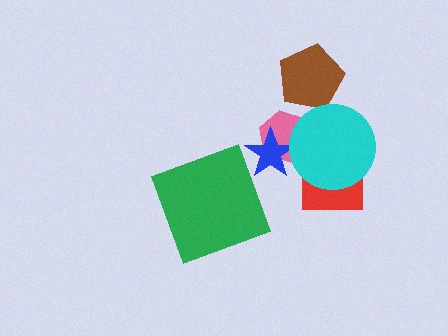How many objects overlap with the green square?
0 objects overlap with the green square.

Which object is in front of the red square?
The cyan circle is in front of the red square.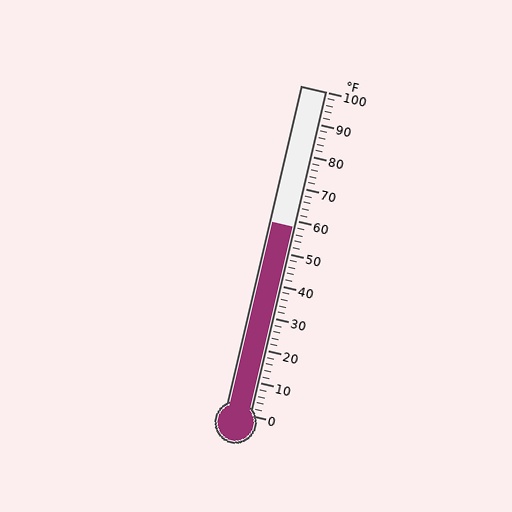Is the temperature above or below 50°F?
The temperature is above 50°F.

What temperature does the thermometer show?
The thermometer shows approximately 58°F.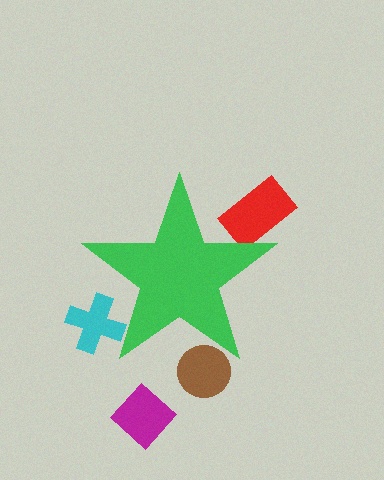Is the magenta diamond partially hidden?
No, the magenta diamond is fully visible.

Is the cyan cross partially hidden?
Yes, the cyan cross is partially hidden behind the green star.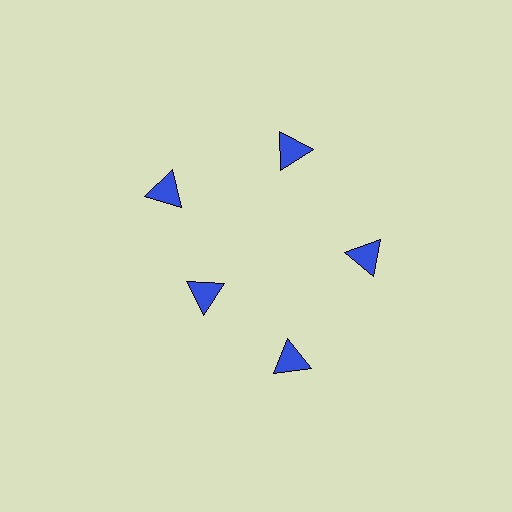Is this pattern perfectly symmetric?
No. The 5 blue triangles are arranged in a ring, but one element near the 8 o'clock position is pulled inward toward the center, breaking the 5-fold rotational symmetry.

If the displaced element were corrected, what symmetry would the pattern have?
It would have 5-fold rotational symmetry — the pattern would map onto itself every 72 degrees.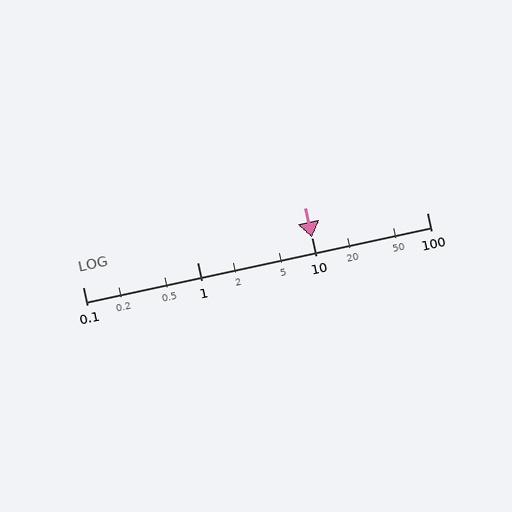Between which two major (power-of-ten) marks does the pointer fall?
The pointer is between 10 and 100.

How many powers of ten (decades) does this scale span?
The scale spans 3 decades, from 0.1 to 100.